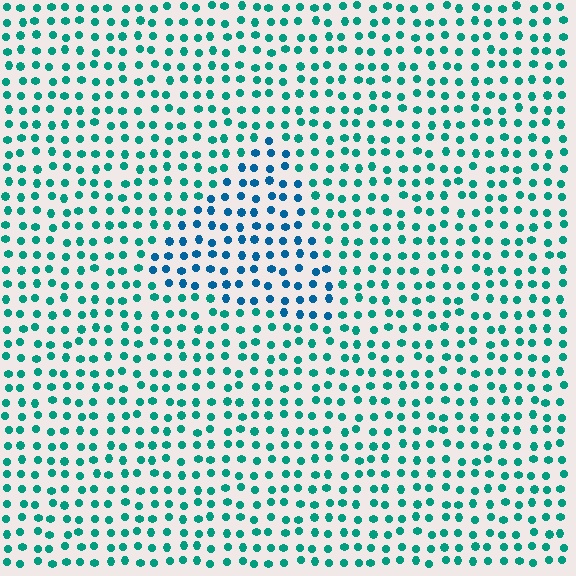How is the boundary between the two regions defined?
The boundary is defined purely by a slight shift in hue (about 33 degrees). Spacing, size, and orientation are identical on both sides.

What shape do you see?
I see a triangle.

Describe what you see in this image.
The image is filled with small teal elements in a uniform arrangement. A triangle-shaped region is visible where the elements are tinted to a slightly different hue, forming a subtle color boundary.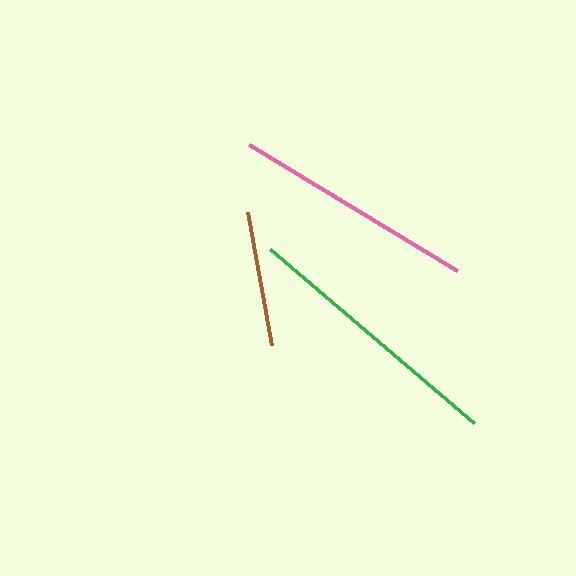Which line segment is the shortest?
The brown line is the shortest at approximately 135 pixels.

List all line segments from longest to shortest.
From longest to shortest: green, pink, brown.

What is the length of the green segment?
The green segment is approximately 268 pixels long.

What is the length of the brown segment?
The brown segment is approximately 135 pixels long.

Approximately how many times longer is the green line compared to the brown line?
The green line is approximately 2.0 times the length of the brown line.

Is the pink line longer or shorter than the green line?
The green line is longer than the pink line.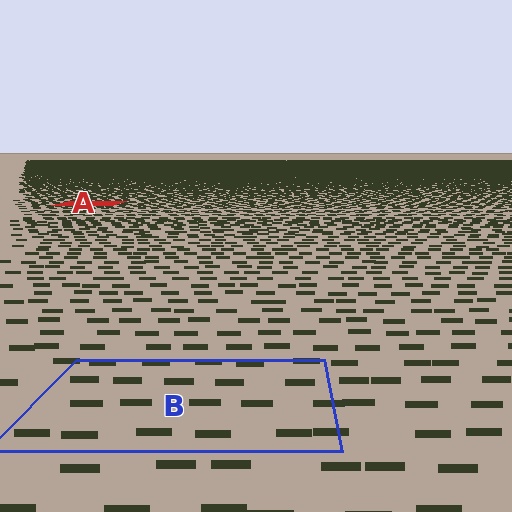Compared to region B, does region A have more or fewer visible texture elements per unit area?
Region A has more texture elements per unit area — they are packed more densely because it is farther away.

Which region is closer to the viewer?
Region B is closer. The texture elements there are larger and more spread out.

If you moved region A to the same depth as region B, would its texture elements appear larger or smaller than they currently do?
They would appear larger. At a closer depth, the same texture elements are projected at a bigger on-screen size.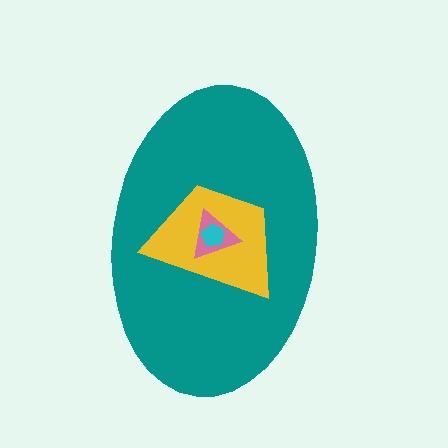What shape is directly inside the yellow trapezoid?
The pink triangle.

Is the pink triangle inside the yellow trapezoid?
Yes.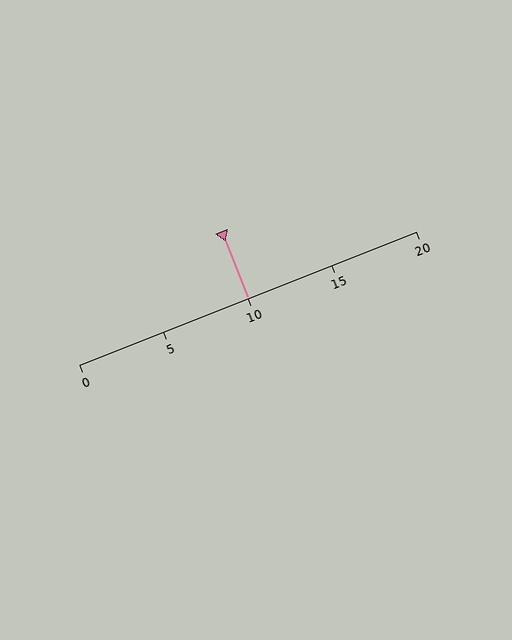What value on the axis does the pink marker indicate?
The marker indicates approximately 10.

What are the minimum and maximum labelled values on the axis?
The axis runs from 0 to 20.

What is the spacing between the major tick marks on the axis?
The major ticks are spaced 5 apart.